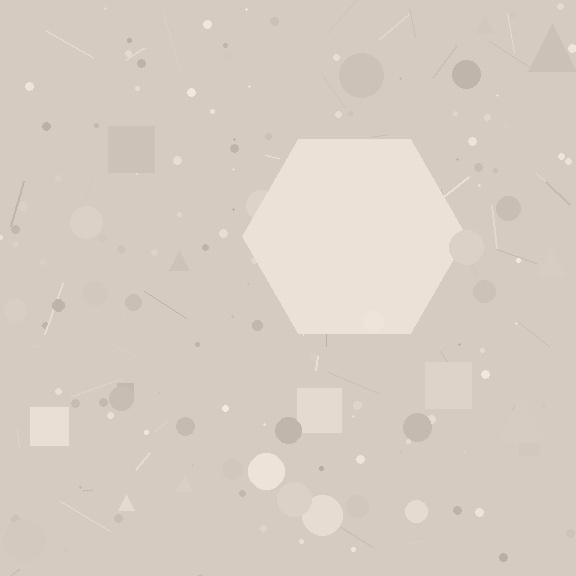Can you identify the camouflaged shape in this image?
The camouflaged shape is a hexagon.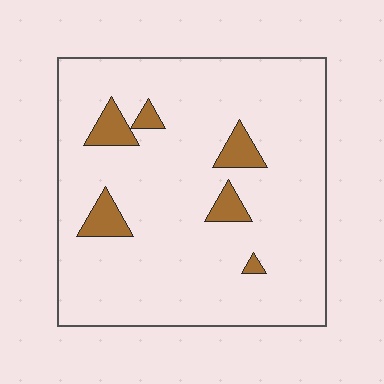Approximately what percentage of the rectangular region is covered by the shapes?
Approximately 10%.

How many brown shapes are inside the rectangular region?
6.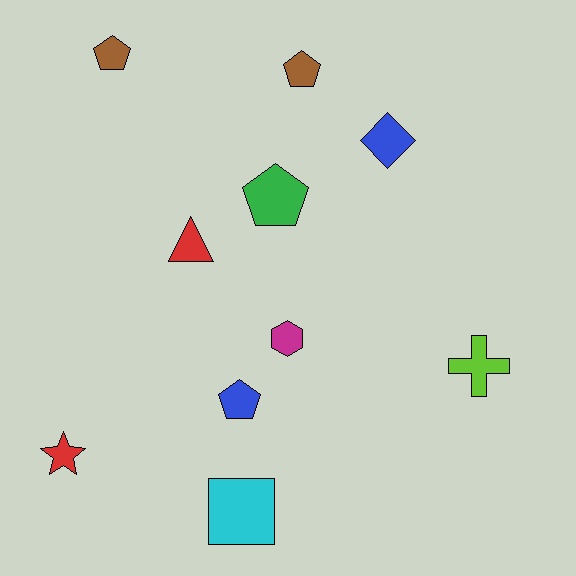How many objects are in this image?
There are 10 objects.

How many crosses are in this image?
There is 1 cross.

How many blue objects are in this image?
There are 2 blue objects.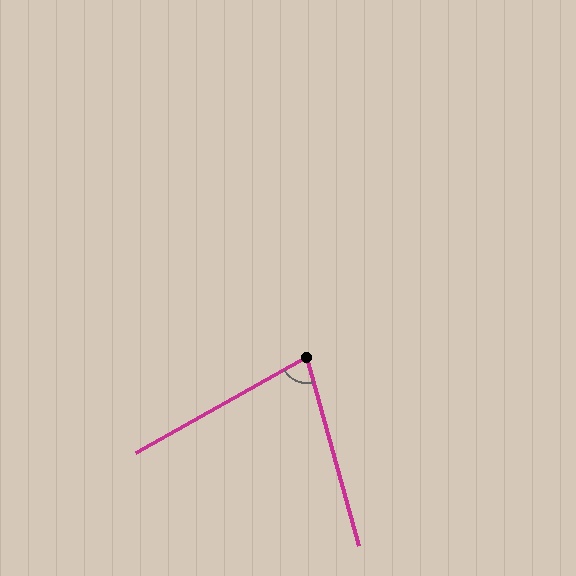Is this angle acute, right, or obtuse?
It is acute.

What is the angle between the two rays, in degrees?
Approximately 76 degrees.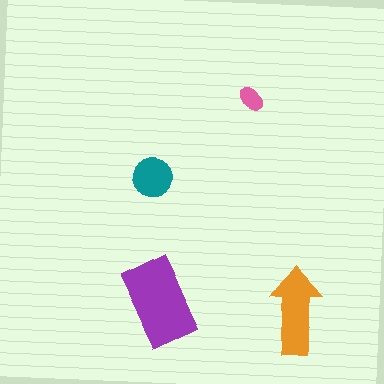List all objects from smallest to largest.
The pink ellipse, the teal circle, the orange arrow, the purple rectangle.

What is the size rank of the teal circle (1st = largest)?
3rd.